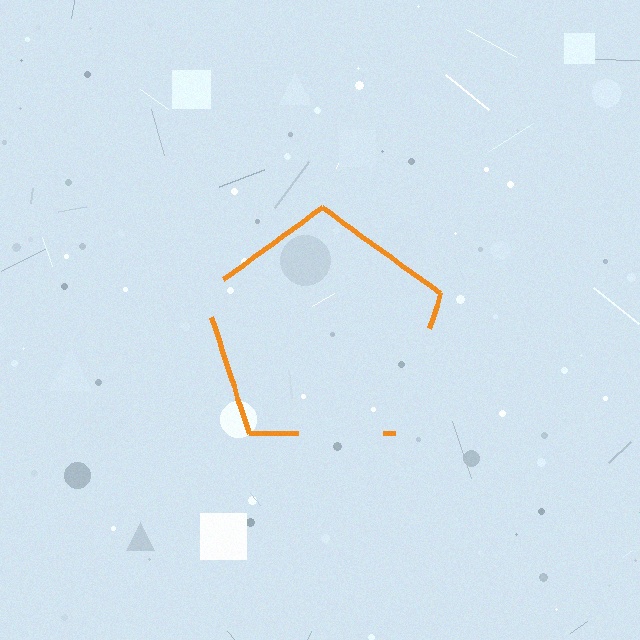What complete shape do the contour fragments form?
The contour fragments form a pentagon.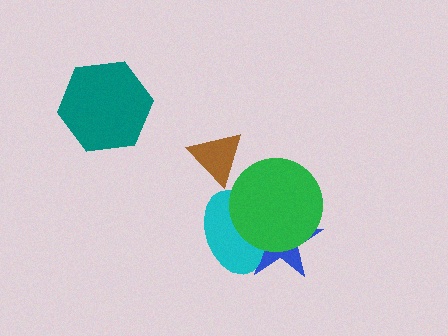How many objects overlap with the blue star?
2 objects overlap with the blue star.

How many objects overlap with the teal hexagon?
0 objects overlap with the teal hexagon.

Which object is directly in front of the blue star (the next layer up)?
The cyan ellipse is directly in front of the blue star.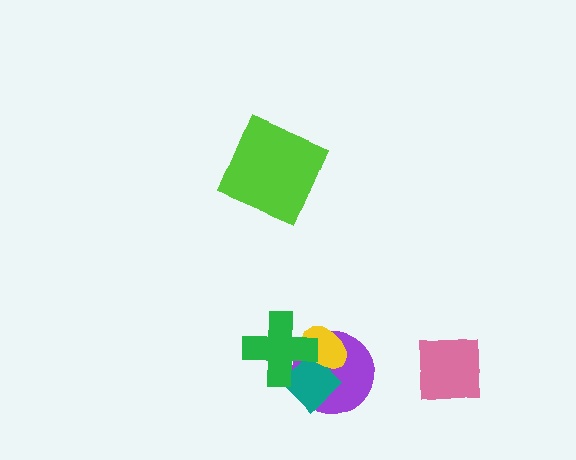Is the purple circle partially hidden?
Yes, it is partially covered by another shape.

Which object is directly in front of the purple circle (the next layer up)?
The teal diamond is directly in front of the purple circle.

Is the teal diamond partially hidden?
Yes, it is partially covered by another shape.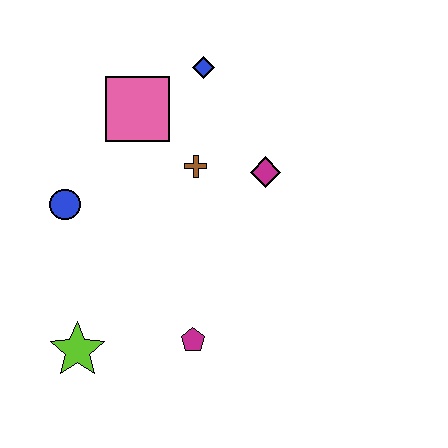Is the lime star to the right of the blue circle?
Yes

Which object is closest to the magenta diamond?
The brown cross is closest to the magenta diamond.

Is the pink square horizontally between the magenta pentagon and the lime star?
Yes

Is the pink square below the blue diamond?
Yes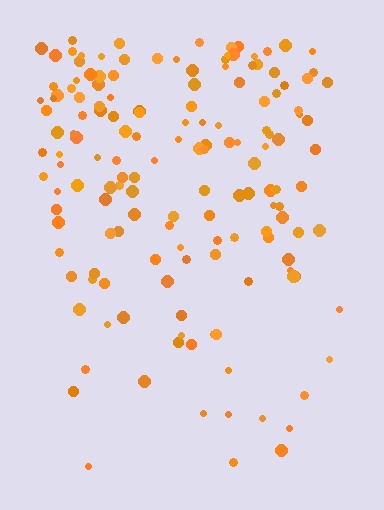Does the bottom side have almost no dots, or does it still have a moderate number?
Still a moderate number, just noticeably fewer than the top.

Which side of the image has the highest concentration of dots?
The top.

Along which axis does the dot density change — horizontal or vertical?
Vertical.